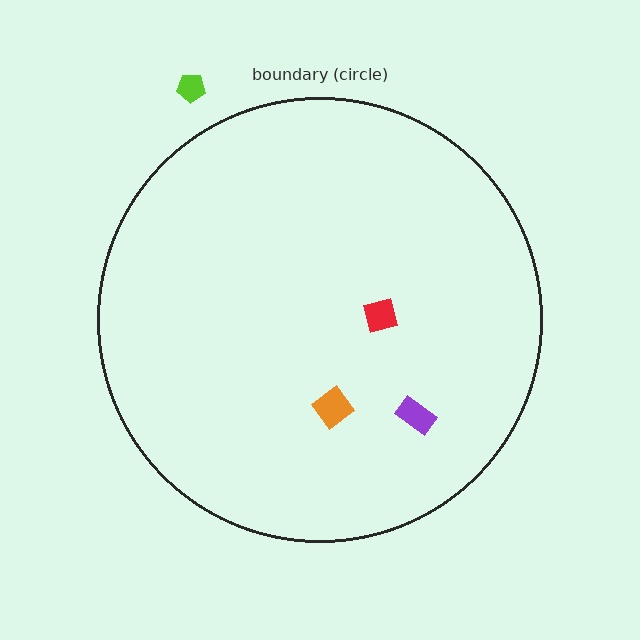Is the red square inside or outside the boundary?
Inside.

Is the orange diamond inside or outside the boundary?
Inside.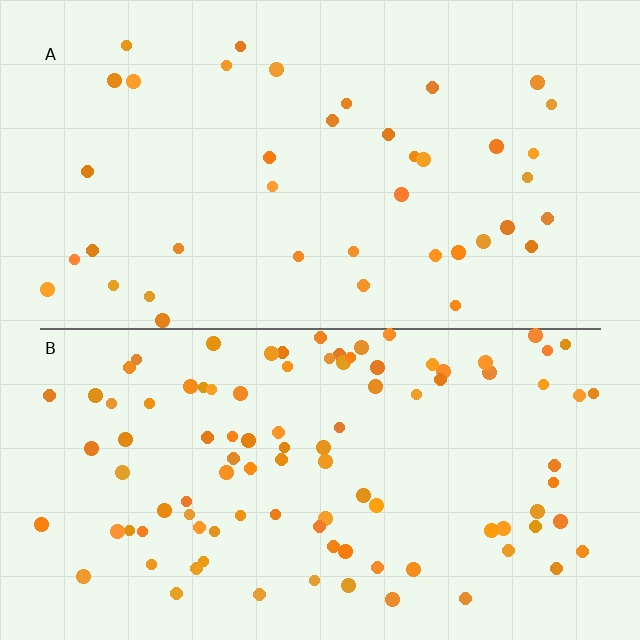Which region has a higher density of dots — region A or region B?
B (the bottom).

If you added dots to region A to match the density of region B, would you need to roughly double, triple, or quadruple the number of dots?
Approximately triple.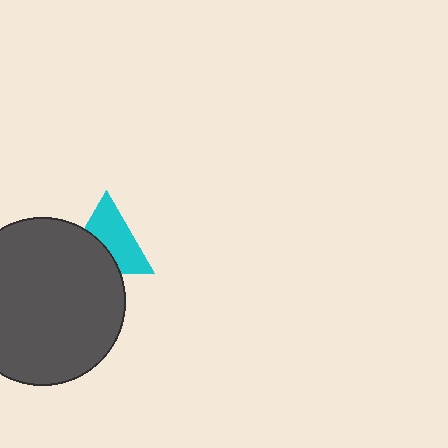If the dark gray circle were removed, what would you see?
You would see the complete cyan triangle.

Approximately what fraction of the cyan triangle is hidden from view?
Roughly 40% of the cyan triangle is hidden behind the dark gray circle.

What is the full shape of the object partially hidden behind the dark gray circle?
The partially hidden object is a cyan triangle.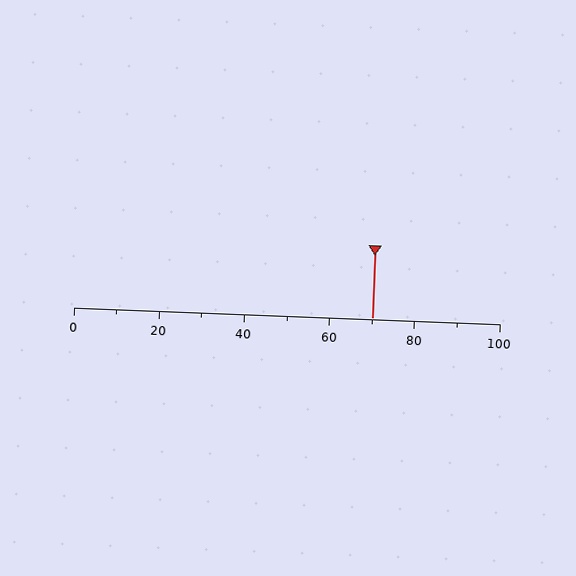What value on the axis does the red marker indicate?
The marker indicates approximately 70.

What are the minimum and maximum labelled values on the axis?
The axis runs from 0 to 100.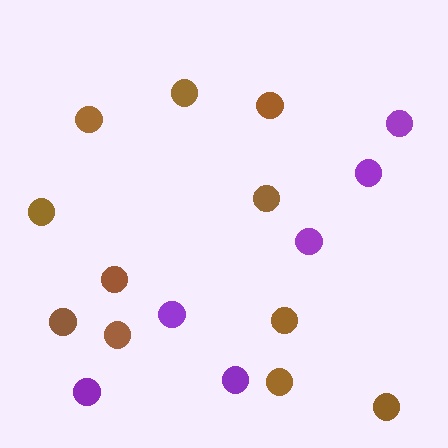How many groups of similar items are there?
There are 2 groups: one group of brown circles (11) and one group of purple circles (6).